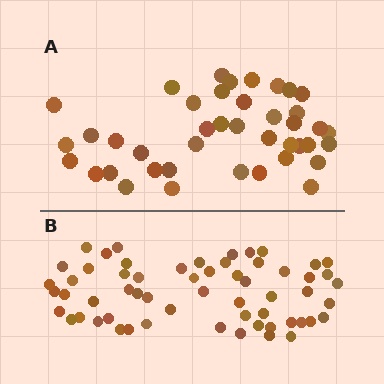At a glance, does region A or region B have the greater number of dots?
Region B (the bottom region) has more dots.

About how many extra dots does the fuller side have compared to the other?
Region B has approximately 20 more dots than region A.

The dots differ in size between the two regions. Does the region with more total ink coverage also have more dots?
No. Region A has more total ink coverage because its dots are larger, but region B actually contains more individual dots. Total area can be misleading — the number of items is what matters here.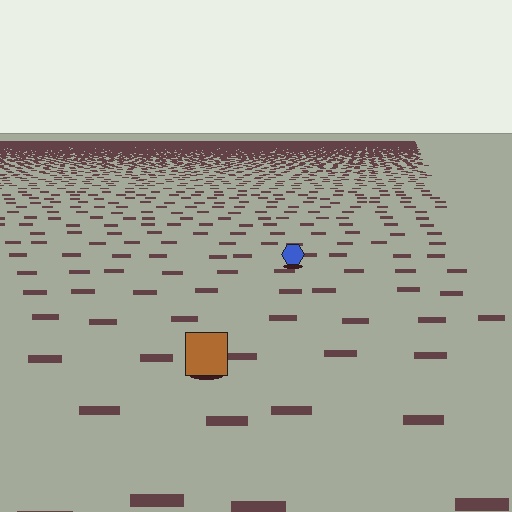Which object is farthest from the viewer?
The blue hexagon is farthest from the viewer. It appears smaller and the ground texture around it is denser.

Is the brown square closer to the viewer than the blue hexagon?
Yes. The brown square is closer — you can tell from the texture gradient: the ground texture is coarser near it.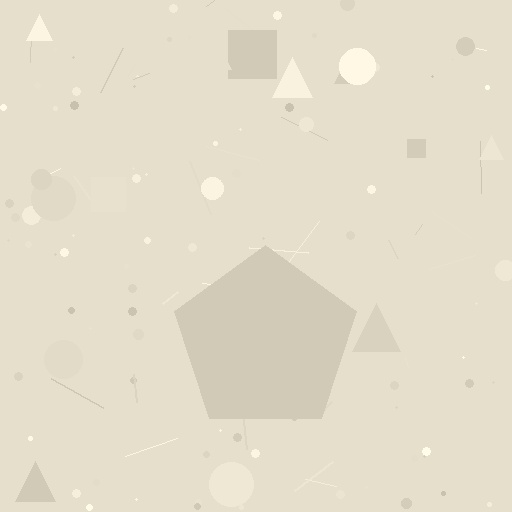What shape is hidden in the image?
A pentagon is hidden in the image.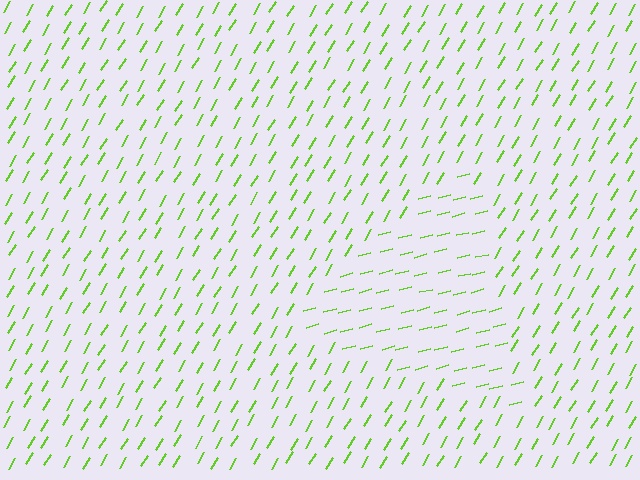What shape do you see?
I see a triangle.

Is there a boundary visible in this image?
Yes, there is a texture boundary formed by a change in line orientation.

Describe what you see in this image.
The image is filled with small lime line segments. A triangle region in the image has lines oriented differently from the surrounding lines, creating a visible texture boundary.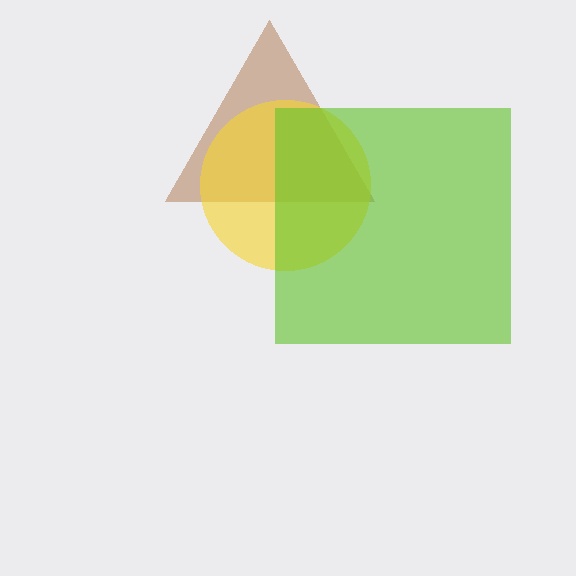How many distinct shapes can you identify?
There are 3 distinct shapes: a brown triangle, a yellow circle, a lime square.